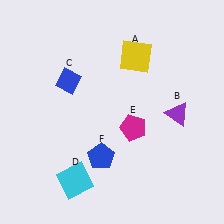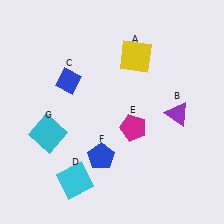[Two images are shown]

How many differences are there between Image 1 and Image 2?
There is 1 difference between the two images.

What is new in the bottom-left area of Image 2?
A cyan square (G) was added in the bottom-left area of Image 2.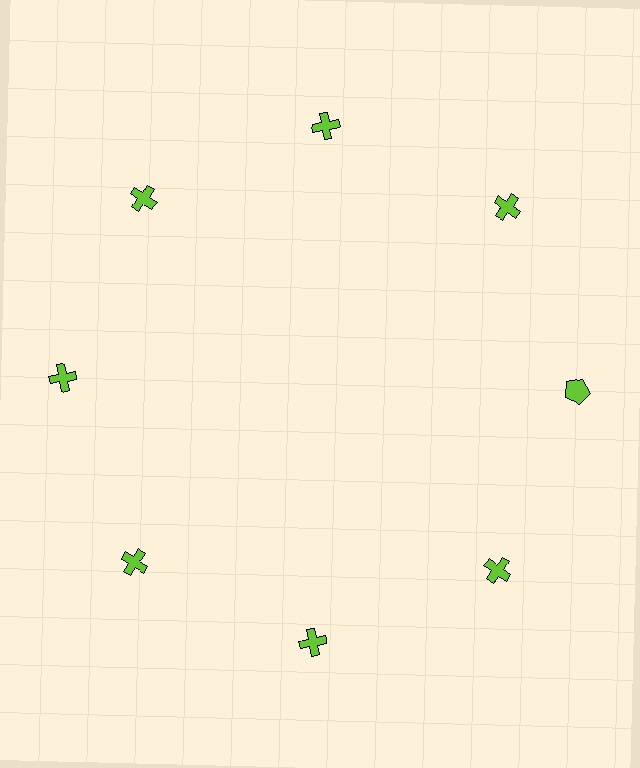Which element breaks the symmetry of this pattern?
The lime pentagon at roughly the 3 o'clock position breaks the symmetry. All other shapes are lime crosses.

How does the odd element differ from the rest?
It has a different shape: pentagon instead of cross.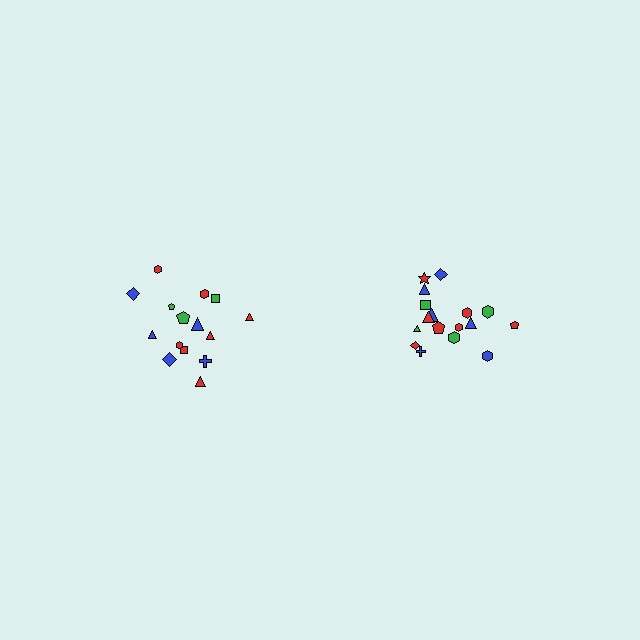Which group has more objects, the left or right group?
The right group.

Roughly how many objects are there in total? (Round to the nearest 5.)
Roughly 35 objects in total.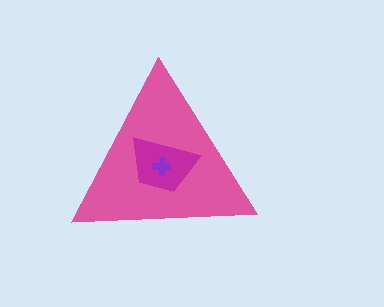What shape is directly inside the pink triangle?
The magenta trapezoid.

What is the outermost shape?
The pink triangle.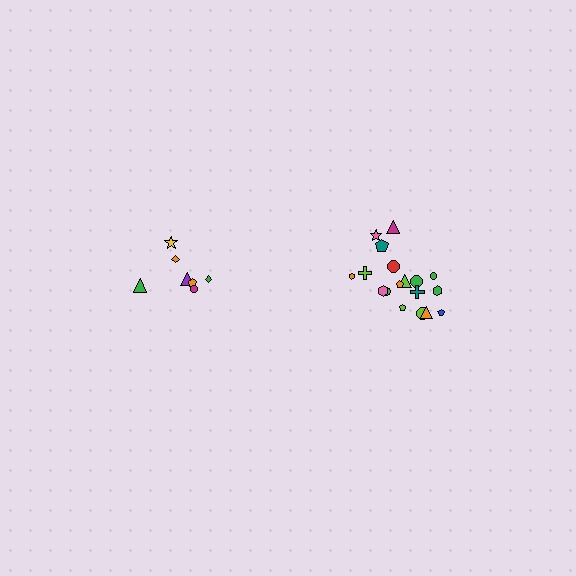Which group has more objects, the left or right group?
The right group.